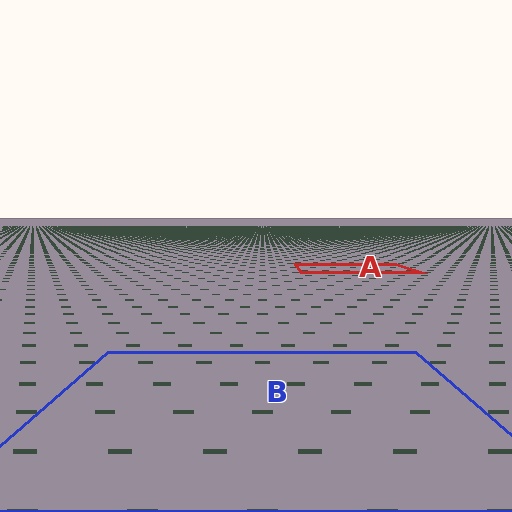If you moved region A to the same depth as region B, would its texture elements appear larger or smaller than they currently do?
They would appear larger. At a closer depth, the same texture elements are projected at a bigger on-screen size.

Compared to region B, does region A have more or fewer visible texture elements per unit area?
Region A has more texture elements per unit area — they are packed more densely because it is farther away.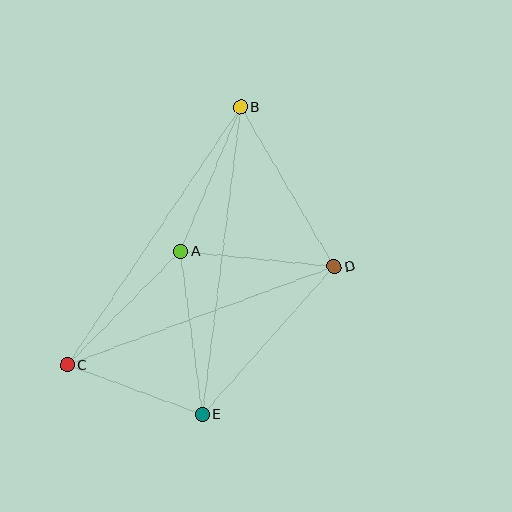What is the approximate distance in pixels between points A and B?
The distance between A and B is approximately 156 pixels.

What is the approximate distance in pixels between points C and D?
The distance between C and D is approximately 285 pixels.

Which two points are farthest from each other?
Points B and C are farthest from each other.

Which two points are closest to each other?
Points C and E are closest to each other.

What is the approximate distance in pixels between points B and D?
The distance between B and D is approximately 185 pixels.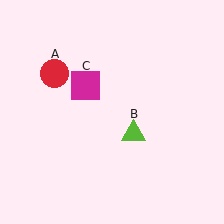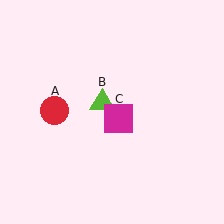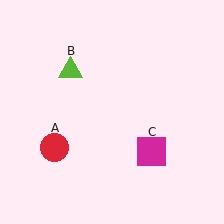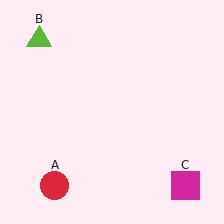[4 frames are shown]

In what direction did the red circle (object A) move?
The red circle (object A) moved down.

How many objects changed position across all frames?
3 objects changed position: red circle (object A), lime triangle (object B), magenta square (object C).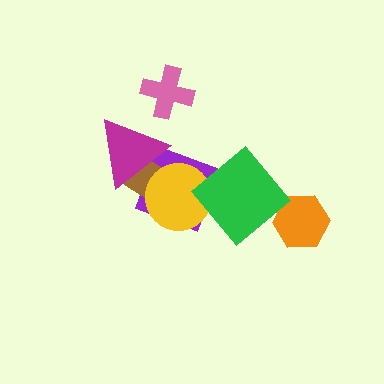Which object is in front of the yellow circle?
The green diamond is in front of the yellow circle.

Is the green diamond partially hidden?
No, no other shape covers it.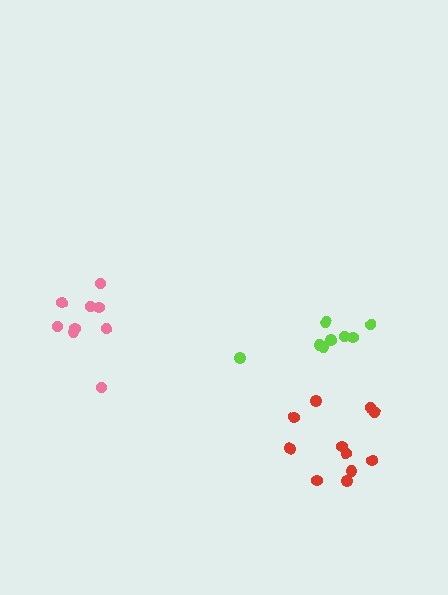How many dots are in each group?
Group 1: 11 dots, Group 2: 9 dots, Group 3: 8 dots (28 total).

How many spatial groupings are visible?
There are 3 spatial groupings.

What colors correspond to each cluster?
The clusters are colored: red, pink, lime.